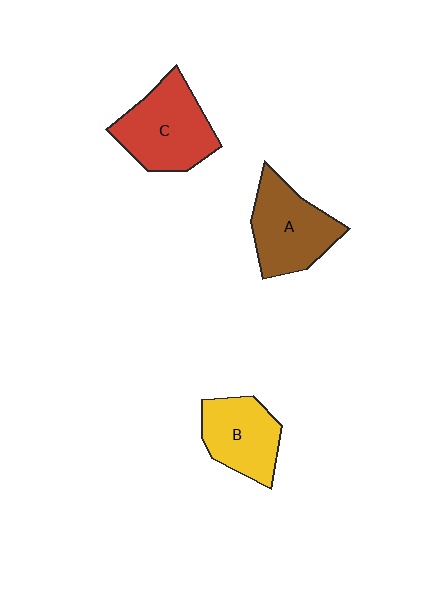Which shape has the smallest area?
Shape B (yellow).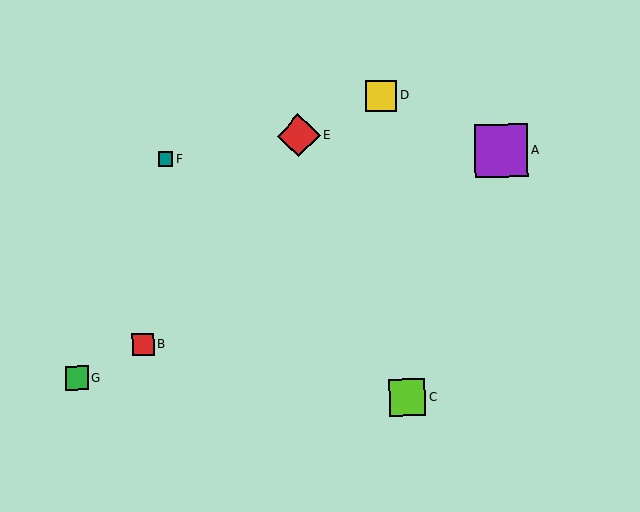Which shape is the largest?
The purple square (labeled A) is the largest.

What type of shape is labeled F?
Shape F is a teal square.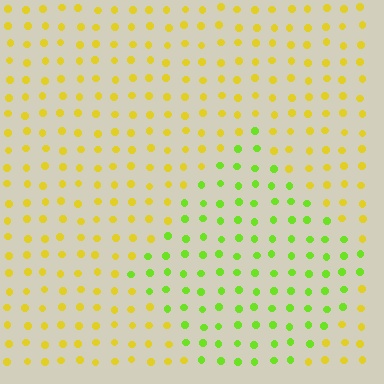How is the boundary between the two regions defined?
The boundary is defined purely by a slight shift in hue (about 43 degrees). Spacing, size, and orientation are identical on both sides.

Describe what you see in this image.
The image is filled with small yellow elements in a uniform arrangement. A diamond-shaped region is visible where the elements are tinted to a slightly different hue, forming a subtle color boundary.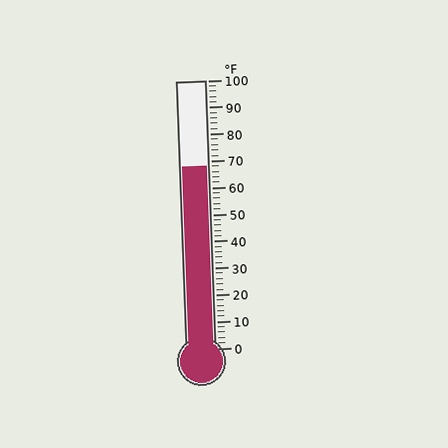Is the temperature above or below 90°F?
The temperature is below 90°F.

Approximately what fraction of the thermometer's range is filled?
The thermometer is filled to approximately 70% of its range.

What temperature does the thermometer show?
The thermometer shows approximately 68°F.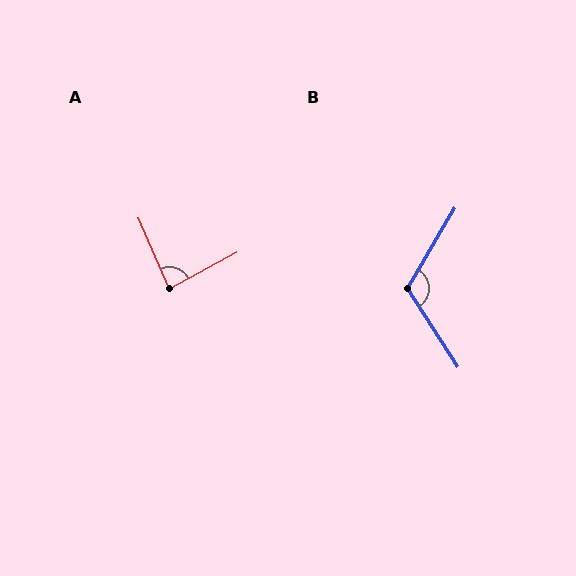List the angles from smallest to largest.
A (85°), B (117°).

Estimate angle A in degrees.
Approximately 85 degrees.